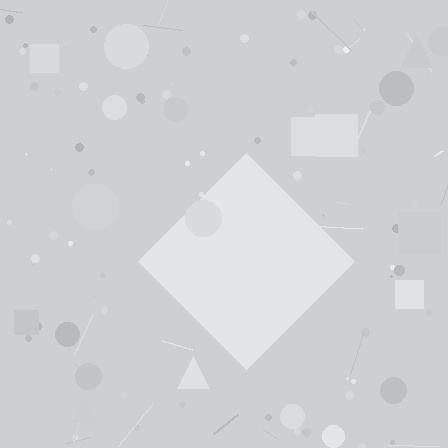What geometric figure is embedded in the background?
A diamond is embedded in the background.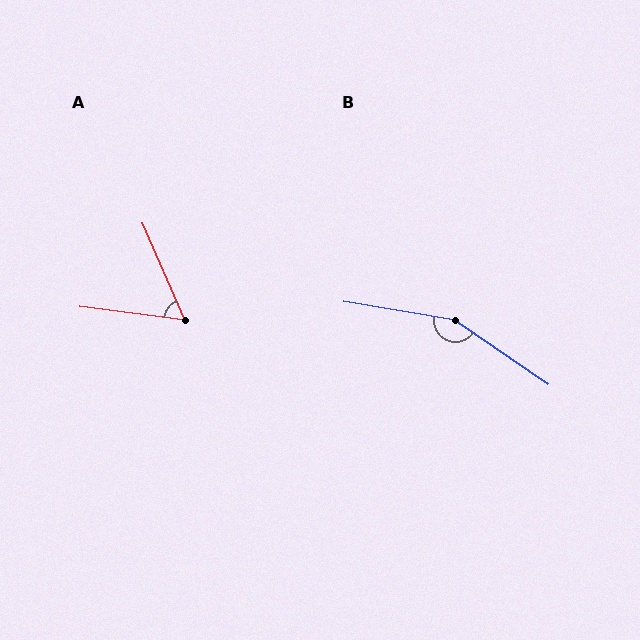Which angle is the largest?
B, at approximately 155 degrees.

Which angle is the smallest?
A, at approximately 59 degrees.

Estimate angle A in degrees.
Approximately 59 degrees.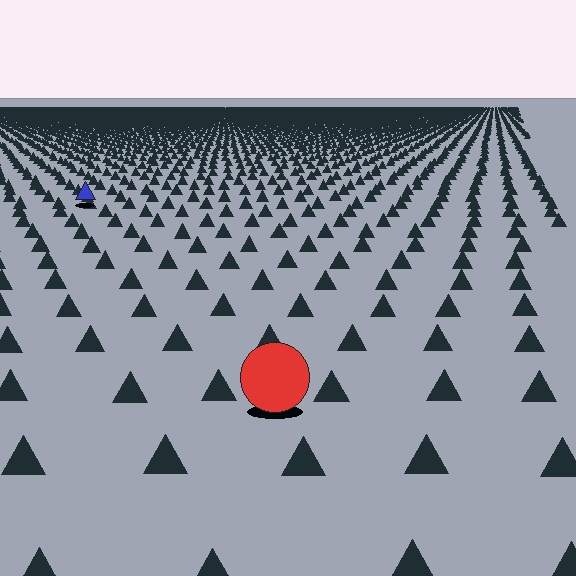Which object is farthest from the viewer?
The blue triangle is farthest from the viewer. It appears smaller and the ground texture around it is denser.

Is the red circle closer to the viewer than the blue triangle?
Yes. The red circle is closer — you can tell from the texture gradient: the ground texture is coarser near it.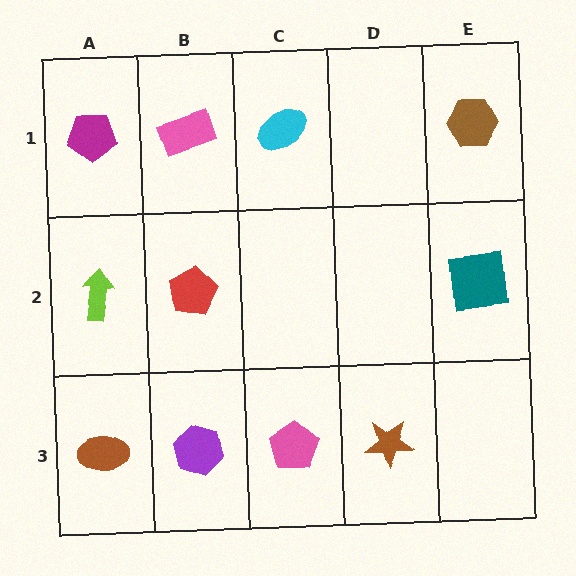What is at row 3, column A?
A brown ellipse.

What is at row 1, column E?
A brown hexagon.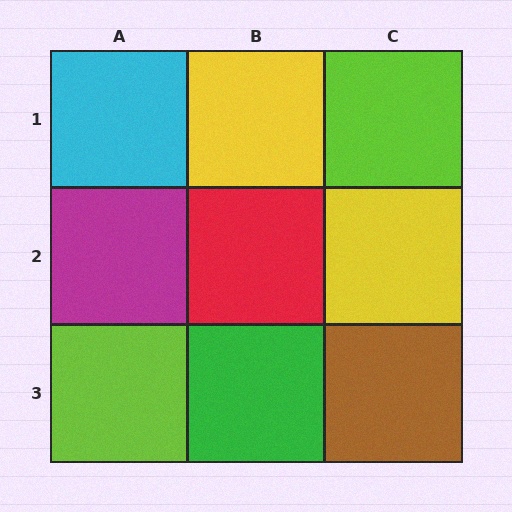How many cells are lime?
2 cells are lime.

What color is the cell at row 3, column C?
Brown.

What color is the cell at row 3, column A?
Lime.